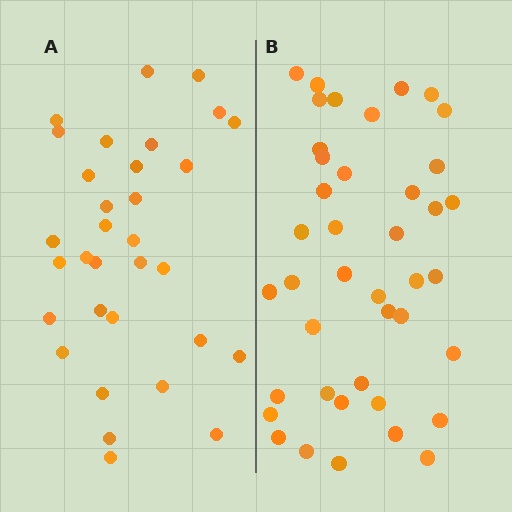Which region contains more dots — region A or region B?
Region B (the right region) has more dots.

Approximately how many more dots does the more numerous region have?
Region B has roughly 8 or so more dots than region A.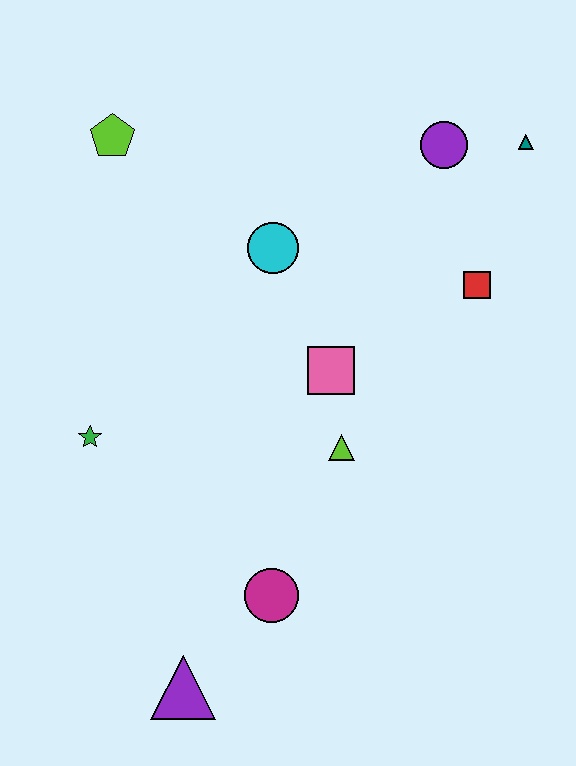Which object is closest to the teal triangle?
The purple circle is closest to the teal triangle.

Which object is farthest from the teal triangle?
The purple triangle is farthest from the teal triangle.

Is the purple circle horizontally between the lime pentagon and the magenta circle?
No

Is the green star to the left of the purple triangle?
Yes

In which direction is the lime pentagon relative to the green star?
The lime pentagon is above the green star.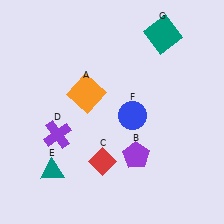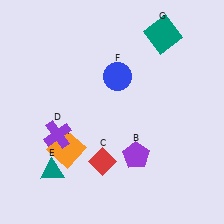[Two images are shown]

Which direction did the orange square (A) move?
The orange square (A) moved down.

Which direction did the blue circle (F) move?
The blue circle (F) moved up.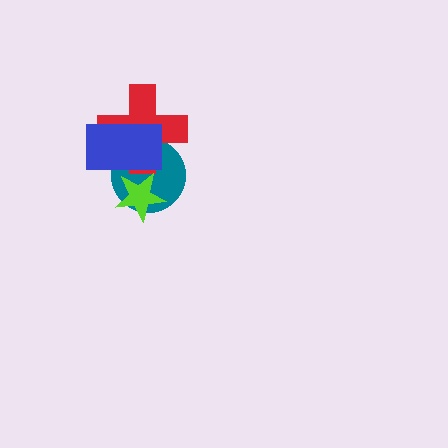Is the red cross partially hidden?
Yes, it is partially covered by another shape.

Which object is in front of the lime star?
The blue rectangle is in front of the lime star.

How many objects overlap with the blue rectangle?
3 objects overlap with the blue rectangle.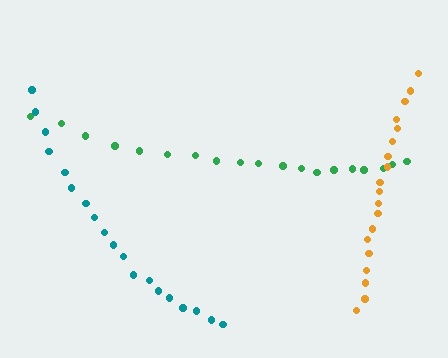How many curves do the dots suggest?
There are 3 distinct paths.